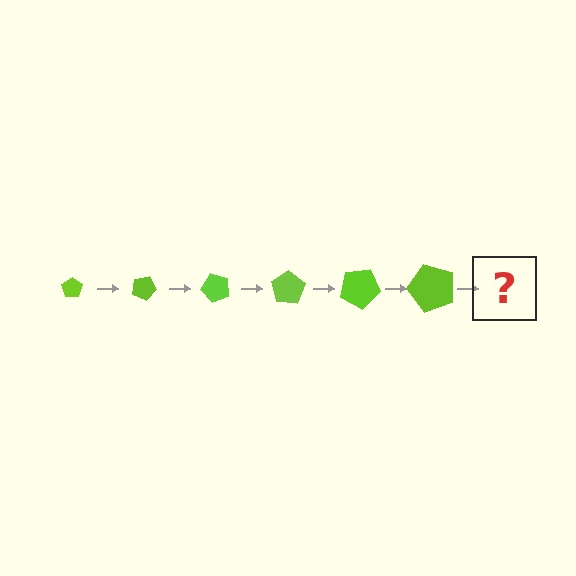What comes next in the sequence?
The next element should be a pentagon, larger than the previous one and rotated 150 degrees from the start.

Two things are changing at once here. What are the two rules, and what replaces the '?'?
The two rules are that the pentagon grows larger each step and it rotates 25 degrees each step. The '?' should be a pentagon, larger than the previous one and rotated 150 degrees from the start.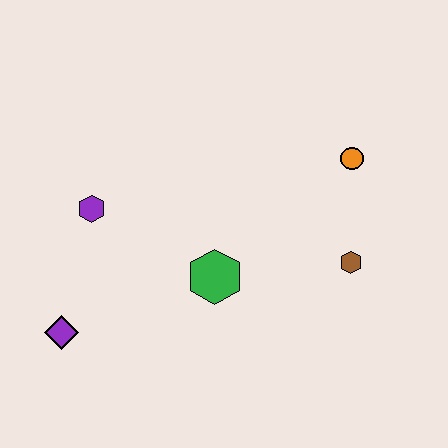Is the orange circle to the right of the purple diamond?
Yes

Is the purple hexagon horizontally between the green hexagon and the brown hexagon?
No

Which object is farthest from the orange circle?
The purple diamond is farthest from the orange circle.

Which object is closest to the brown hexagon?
The orange circle is closest to the brown hexagon.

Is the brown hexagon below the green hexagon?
No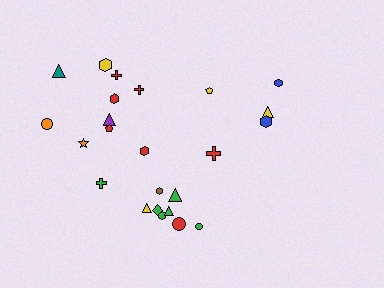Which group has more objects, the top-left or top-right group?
The top-left group.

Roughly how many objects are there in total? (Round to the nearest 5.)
Roughly 25 objects in total.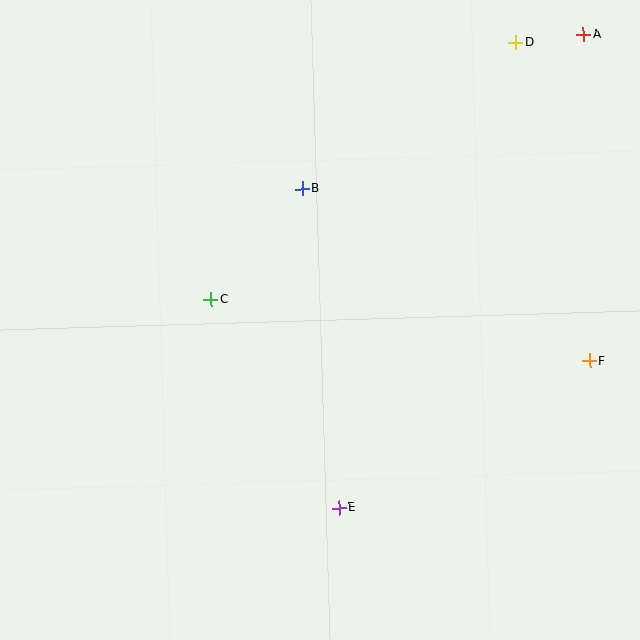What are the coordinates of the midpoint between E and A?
The midpoint between E and A is at (461, 271).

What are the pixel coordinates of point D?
Point D is at (516, 43).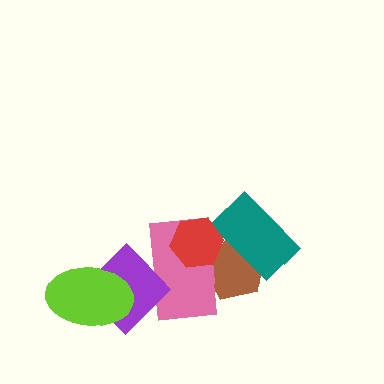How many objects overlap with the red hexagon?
3 objects overlap with the red hexagon.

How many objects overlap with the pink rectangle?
4 objects overlap with the pink rectangle.